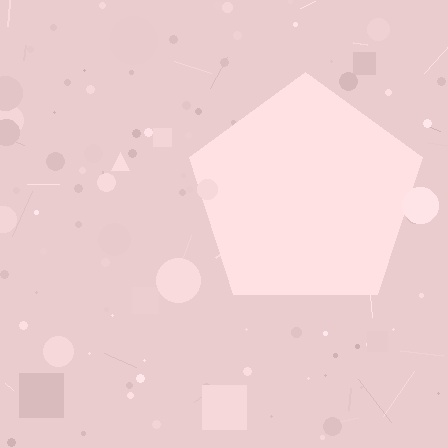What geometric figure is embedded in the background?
A pentagon is embedded in the background.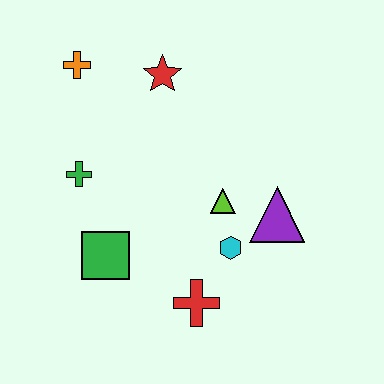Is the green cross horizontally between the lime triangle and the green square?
No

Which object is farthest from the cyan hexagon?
The orange cross is farthest from the cyan hexagon.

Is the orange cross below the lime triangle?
No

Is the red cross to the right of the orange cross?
Yes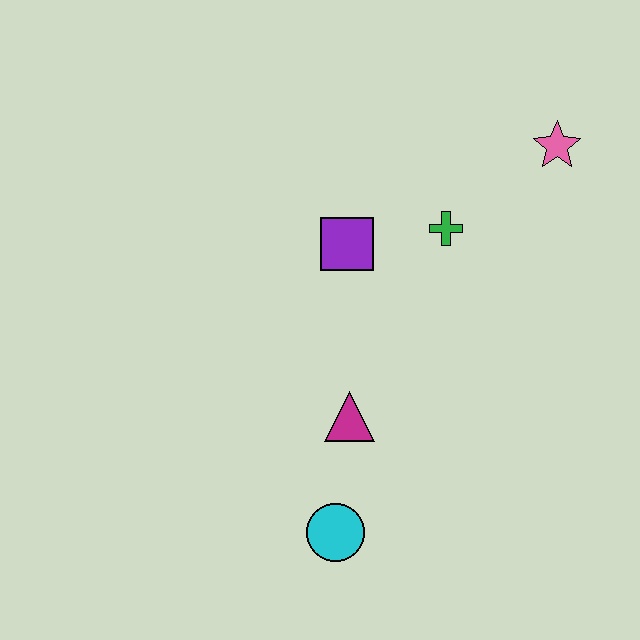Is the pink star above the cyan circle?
Yes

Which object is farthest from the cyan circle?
The pink star is farthest from the cyan circle.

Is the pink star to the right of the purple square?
Yes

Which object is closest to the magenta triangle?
The cyan circle is closest to the magenta triangle.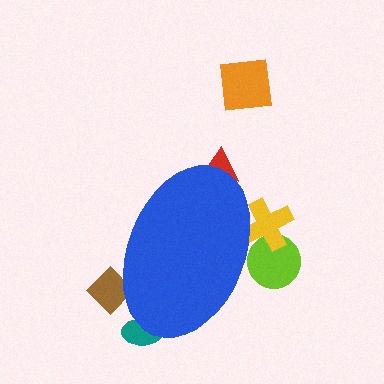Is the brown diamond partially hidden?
Yes, the brown diamond is partially hidden behind the blue ellipse.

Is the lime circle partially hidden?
Yes, the lime circle is partially hidden behind the blue ellipse.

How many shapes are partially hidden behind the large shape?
5 shapes are partially hidden.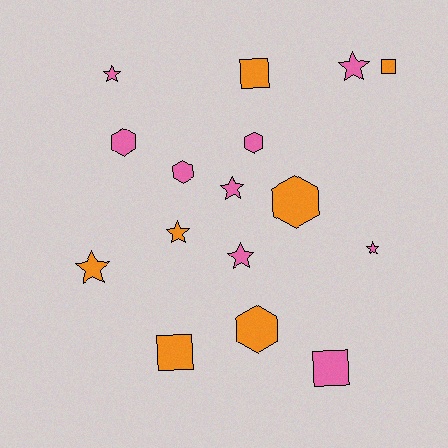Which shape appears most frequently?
Star, with 7 objects.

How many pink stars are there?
There are 5 pink stars.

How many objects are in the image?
There are 16 objects.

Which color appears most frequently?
Pink, with 9 objects.